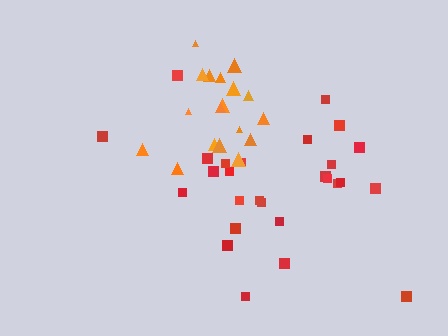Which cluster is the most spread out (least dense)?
Red.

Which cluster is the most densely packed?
Orange.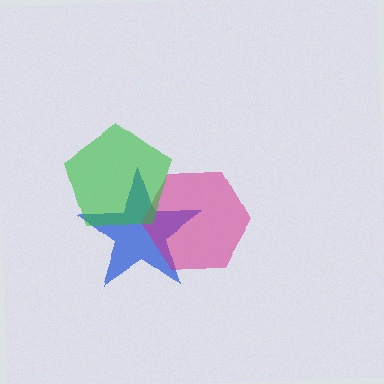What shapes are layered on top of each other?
The layered shapes are: a blue star, a magenta hexagon, a green pentagon.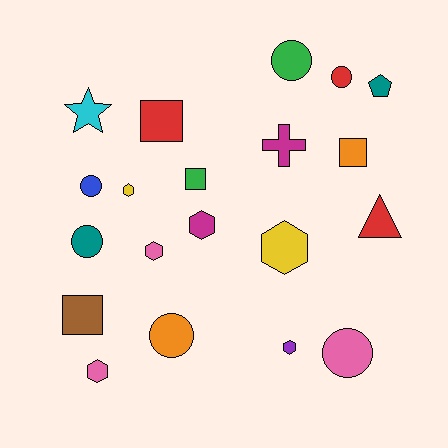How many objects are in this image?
There are 20 objects.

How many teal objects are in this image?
There are 2 teal objects.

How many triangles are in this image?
There is 1 triangle.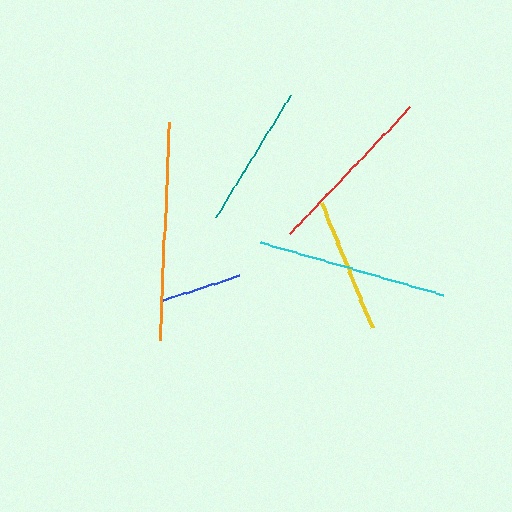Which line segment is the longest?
The orange line is the longest at approximately 218 pixels.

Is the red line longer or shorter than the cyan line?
The cyan line is longer than the red line.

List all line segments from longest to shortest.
From longest to shortest: orange, cyan, red, teal, yellow, blue.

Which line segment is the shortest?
The blue line is the shortest at approximately 84 pixels.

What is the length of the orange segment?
The orange segment is approximately 218 pixels long.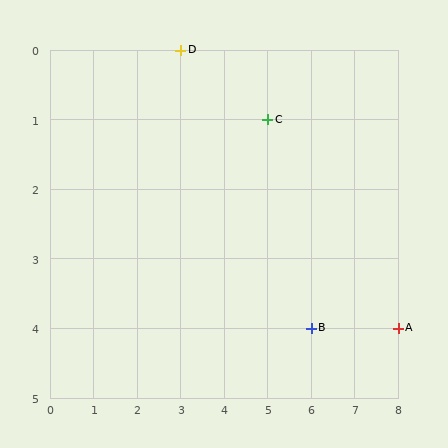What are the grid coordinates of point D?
Point D is at grid coordinates (3, 0).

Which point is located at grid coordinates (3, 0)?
Point D is at (3, 0).